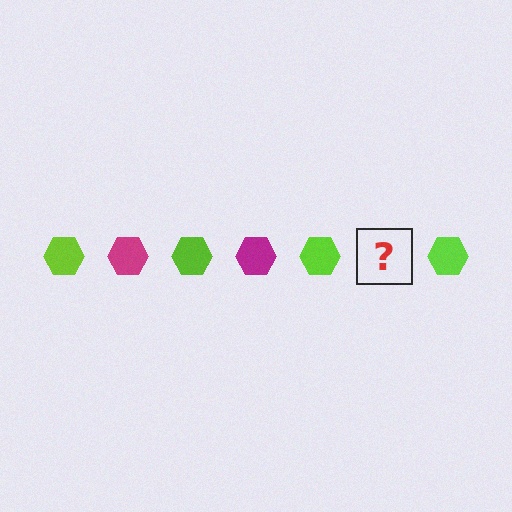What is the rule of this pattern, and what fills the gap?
The rule is that the pattern cycles through lime, magenta hexagons. The gap should be filled with a magenta hexagon.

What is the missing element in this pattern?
The missing element is a magenta hexagon.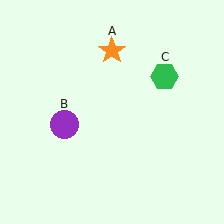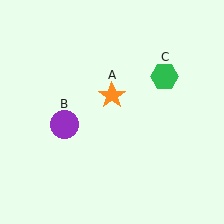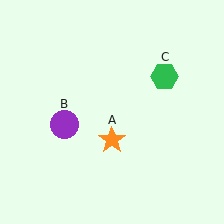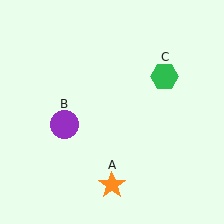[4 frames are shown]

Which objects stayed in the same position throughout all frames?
Purple circle (object B) and green hexagon (object C) remained stationary.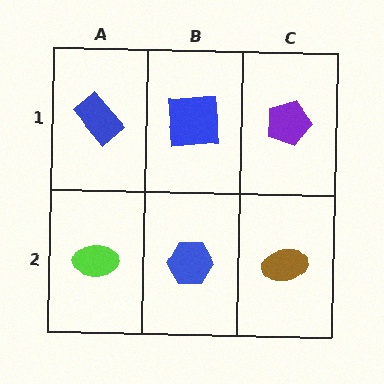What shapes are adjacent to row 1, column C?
A brown ellipse (row 2, column C), a blue square (row 1, column B).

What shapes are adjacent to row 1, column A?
A lime ellipse (row 2, column A), a blue square (row 1, column B).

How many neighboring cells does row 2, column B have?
3.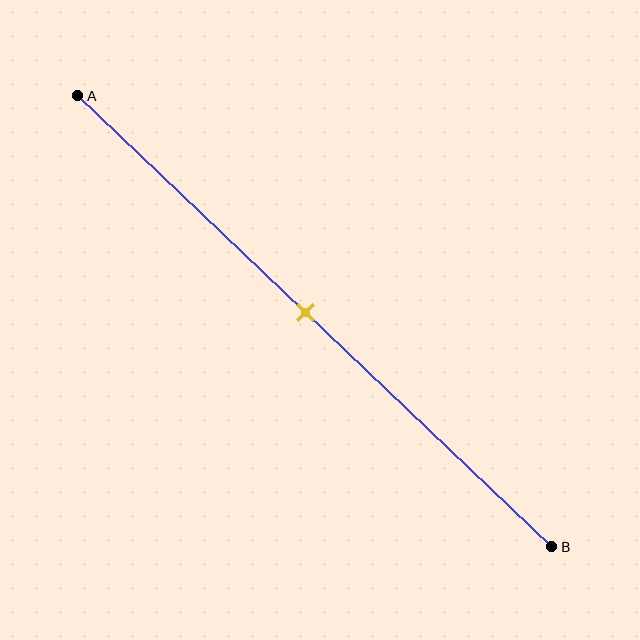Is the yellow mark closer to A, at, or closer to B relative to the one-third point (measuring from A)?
The yellow mark is closer to point B than the one-third point of segment AB.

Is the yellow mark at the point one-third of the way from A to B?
No, the mark is at about 50% from A, not at the 33% one-third point.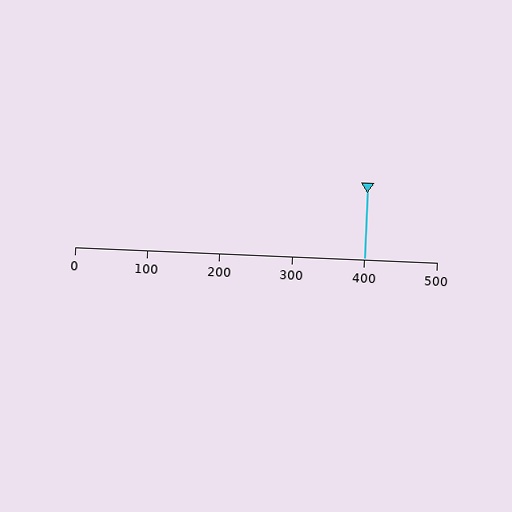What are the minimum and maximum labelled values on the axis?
The axis runs from 0 to 500.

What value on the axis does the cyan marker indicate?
The marker indicates approximately 400.